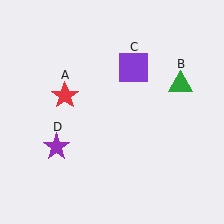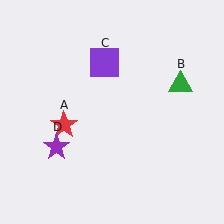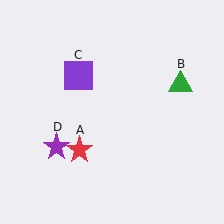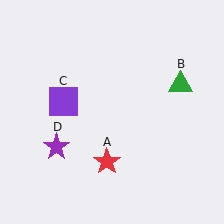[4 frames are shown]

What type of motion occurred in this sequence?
The red star (object A), purple square (object C) rotated counterclockwise around the center of the scene.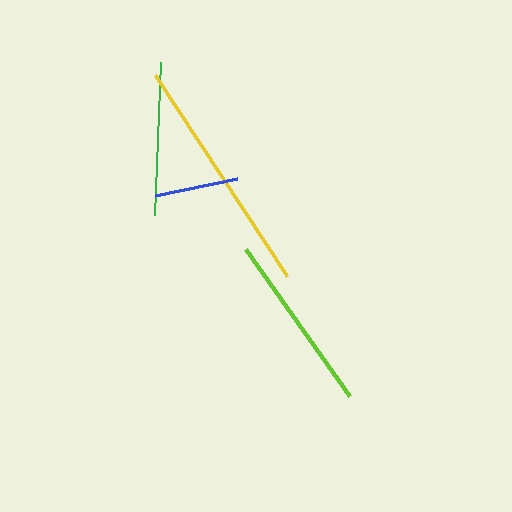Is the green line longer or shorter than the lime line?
The lime line is longer than the green line.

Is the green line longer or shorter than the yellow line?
The yellow line is longer than the green line.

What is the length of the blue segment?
The blue segment is approximately 83 pixels long.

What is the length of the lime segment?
The lime segment is approximately 179 pixels long.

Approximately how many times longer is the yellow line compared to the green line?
The yellow line is approximately 1.6 times the length of the green line.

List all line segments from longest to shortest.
From longest to shortest: yellow, lime, green, blue.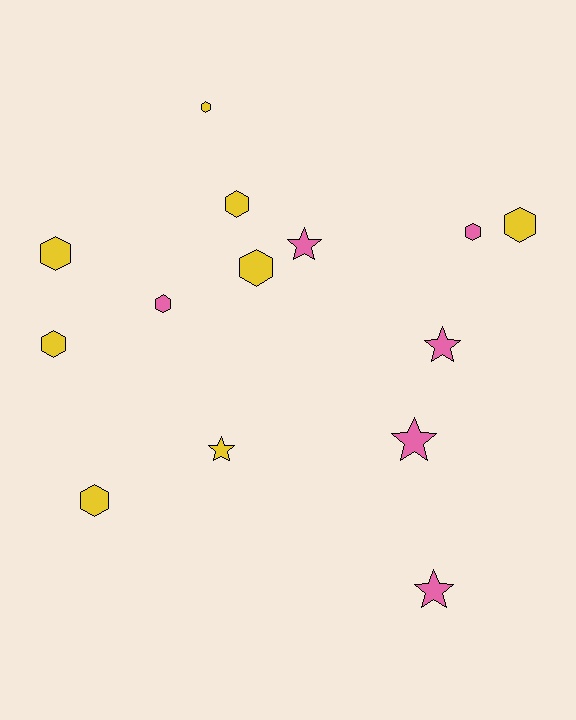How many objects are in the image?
There are 14 objects.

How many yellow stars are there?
There is 1 yellow star.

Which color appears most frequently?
Yellow, with 8 objects.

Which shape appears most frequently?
Hexagon, with 9 objects.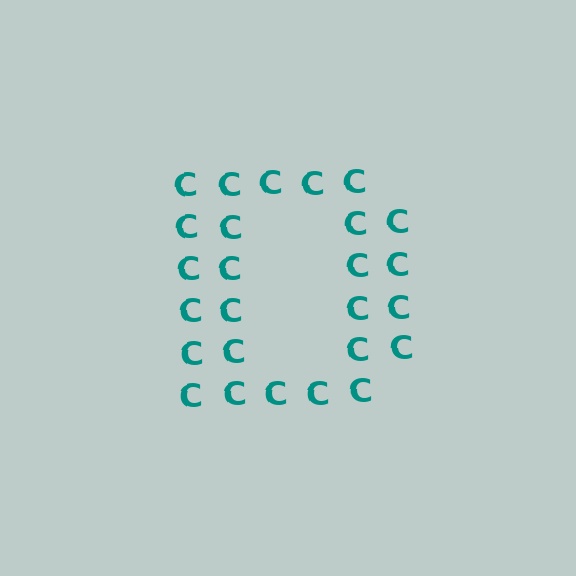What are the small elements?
The small elements are letter C's.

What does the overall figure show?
The overall figure shows the letter D.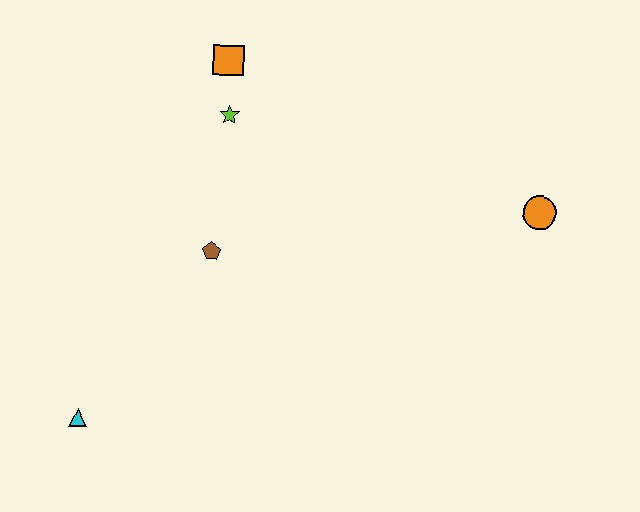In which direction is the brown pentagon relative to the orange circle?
The brown pentagon is to the left of the orange circle.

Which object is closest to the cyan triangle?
The brown pentagon is closest to the cyan triangle.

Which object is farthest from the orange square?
The cyan triangle is farthest from the orange square.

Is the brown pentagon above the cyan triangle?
Yes